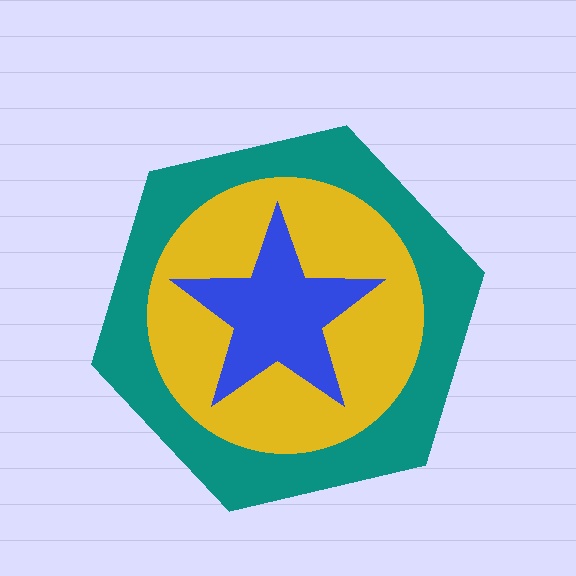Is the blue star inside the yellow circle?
Yes.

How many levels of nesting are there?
3.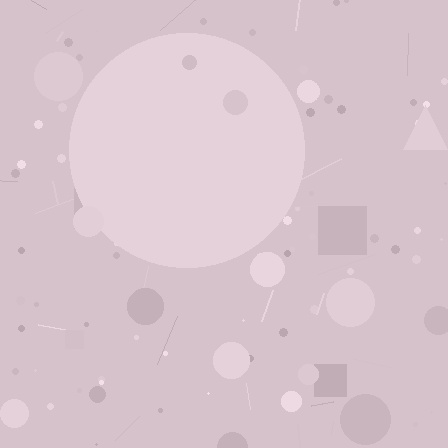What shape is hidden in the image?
A circle is hidden in the image.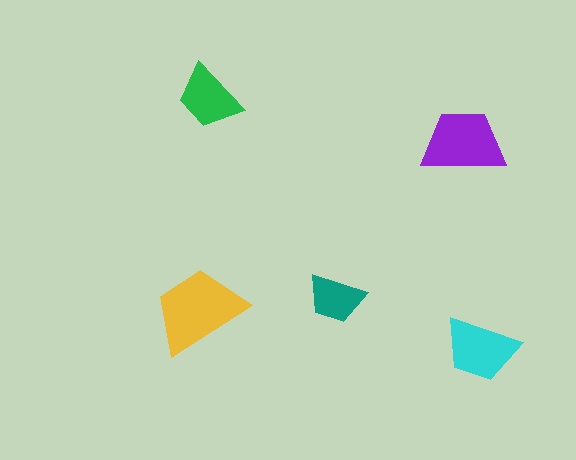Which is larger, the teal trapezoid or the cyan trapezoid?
The cyan one.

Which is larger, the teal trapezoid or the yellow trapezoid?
The yellow one.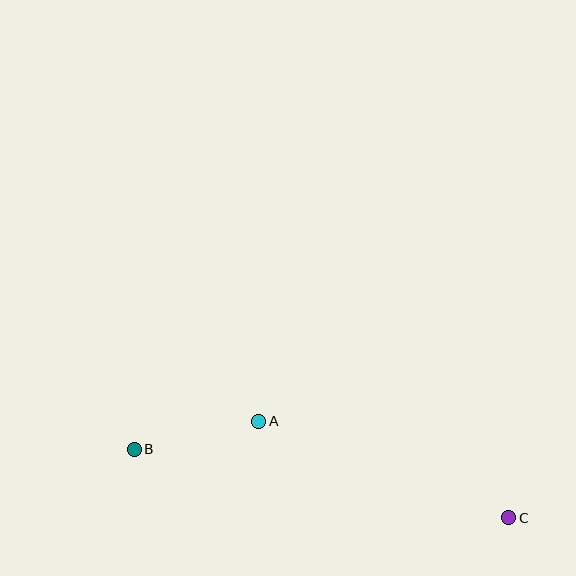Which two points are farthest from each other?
Points B and C are farthest from each other.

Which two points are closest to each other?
Points A and B are closest to each other.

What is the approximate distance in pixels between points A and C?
The distance between A and C is approximately 268 pixels.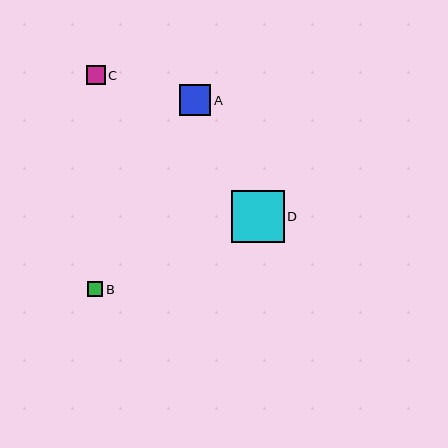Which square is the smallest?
Square B is the smallest with a size of approximately 15 pixels.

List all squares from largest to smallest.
From largest to smallest: D, A, C, B.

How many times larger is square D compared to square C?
Square D is approximately 2.9 times the size of square C.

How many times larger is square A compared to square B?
Square A is approximately 2.0 times the size of square B.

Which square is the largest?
Square D is the largest with a size of approximately 53 pixels.